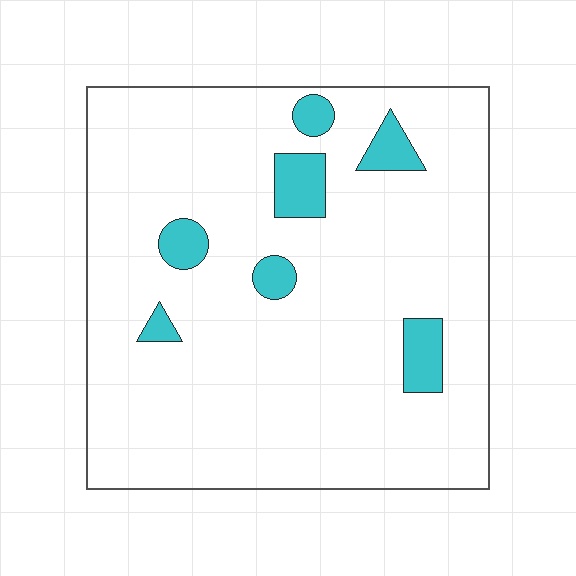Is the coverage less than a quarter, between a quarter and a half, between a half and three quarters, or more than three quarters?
Less than a quarter.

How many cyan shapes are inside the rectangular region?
7.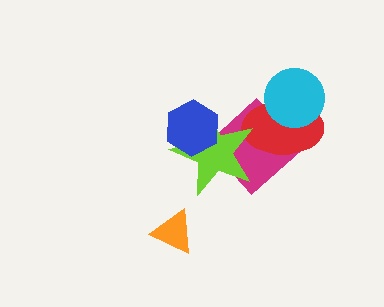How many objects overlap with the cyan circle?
2 objects overlap with the cyan circle.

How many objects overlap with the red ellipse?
3 objects overlap with the red ellipse.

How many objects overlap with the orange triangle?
0 objects overlap with the orange triangle.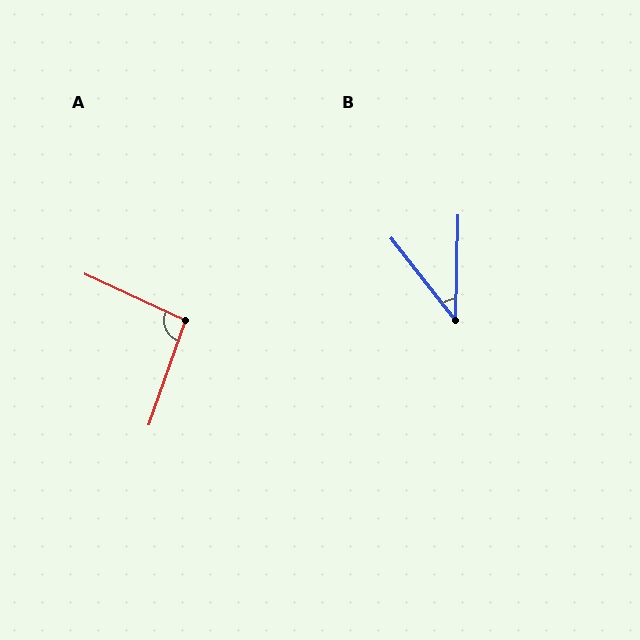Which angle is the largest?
A, at approximately 96 degrees.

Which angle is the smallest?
B, at approximately 40 degrees.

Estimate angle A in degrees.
Approximately 96 degrees.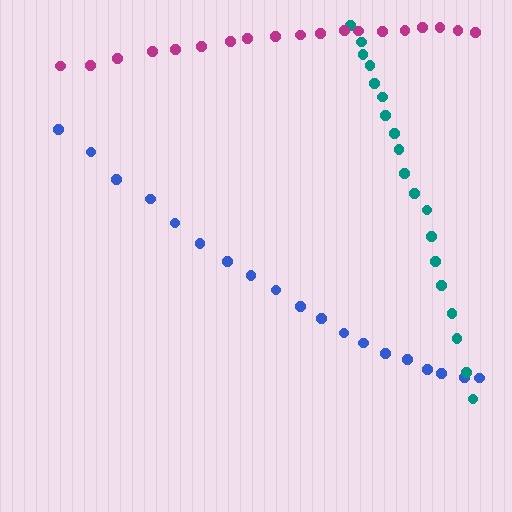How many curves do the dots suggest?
There are 3 distinct paths.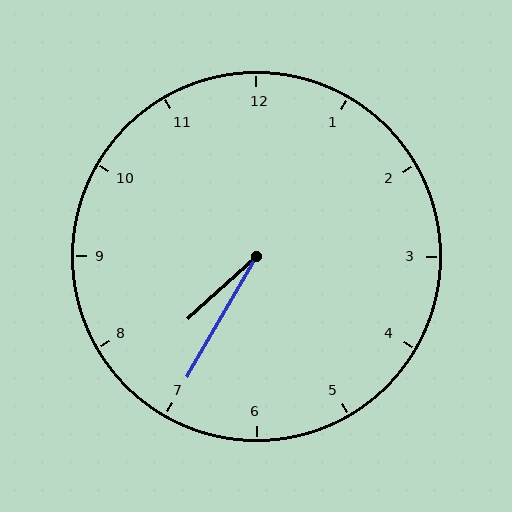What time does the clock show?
7:35.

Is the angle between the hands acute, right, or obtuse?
It is acute.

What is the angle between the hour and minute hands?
Approximately 18 degrees.